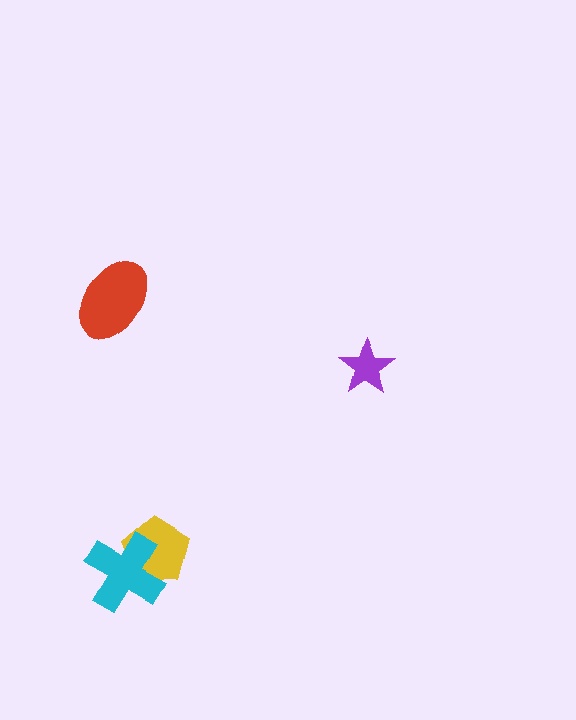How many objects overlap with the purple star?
0 objects overlap with the purple star.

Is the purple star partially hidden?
No, no other shape covers it.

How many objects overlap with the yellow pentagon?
1 object overlaps with the yellow pentagon.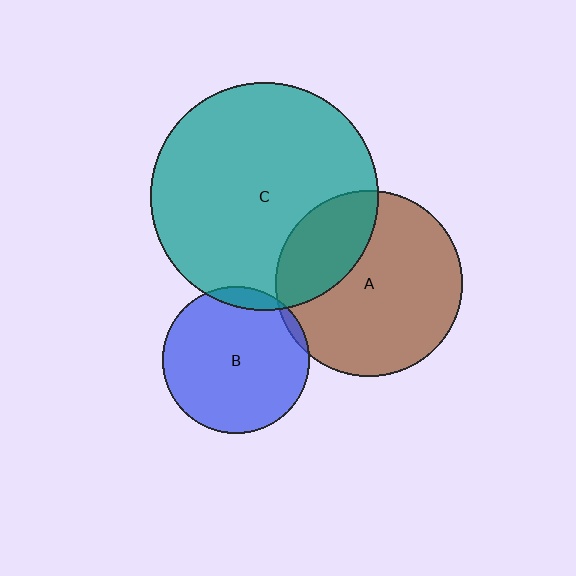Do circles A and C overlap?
Yes.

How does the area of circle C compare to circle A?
Approximately 1.5 times.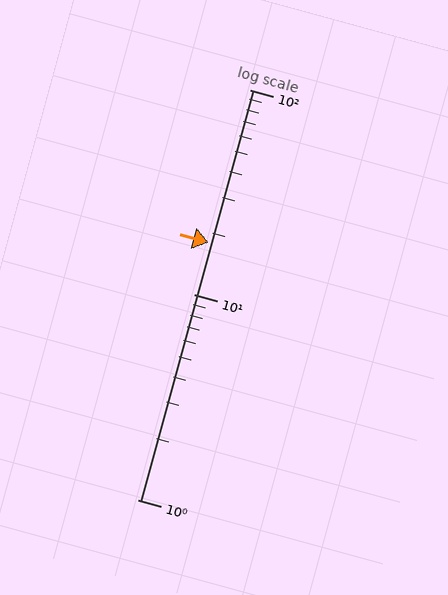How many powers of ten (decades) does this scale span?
The scale spans 2 decades, from 1 to 100.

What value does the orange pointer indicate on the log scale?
The pointer indicates approximately 18.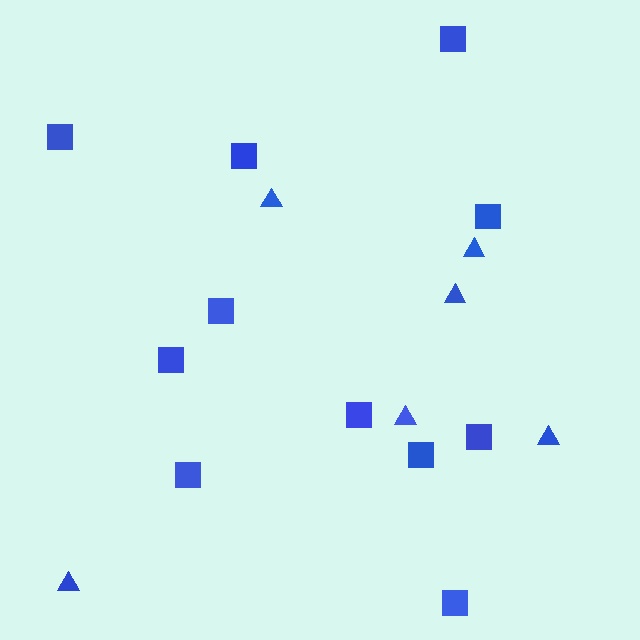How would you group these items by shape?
There are 2 groups: one group of squares (11) and one group of triangles (6).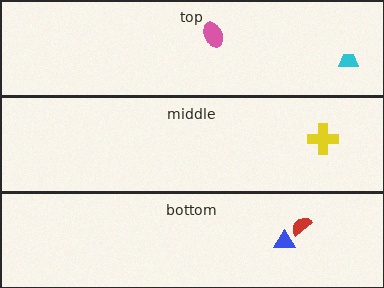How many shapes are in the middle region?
1.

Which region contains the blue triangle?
The bottom region.